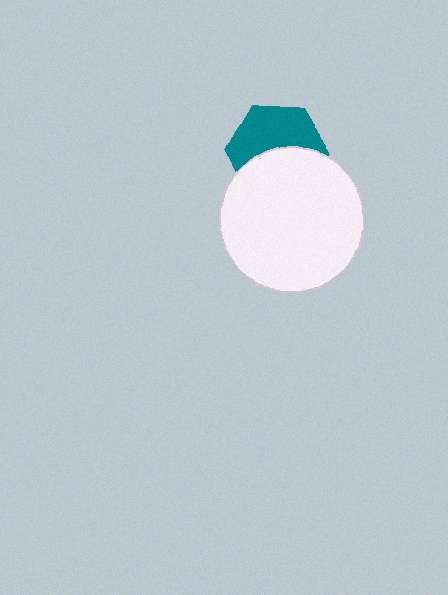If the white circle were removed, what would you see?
You would see the complete teal hexagon.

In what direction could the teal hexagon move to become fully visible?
The teal hexagon could move up. That would shift it out from behind the white circle entirely.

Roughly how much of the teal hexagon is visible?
About half of it is visible (roughly 52%).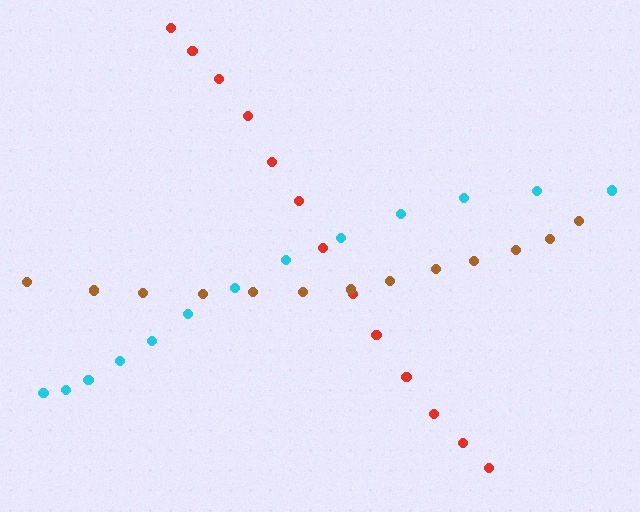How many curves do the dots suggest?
There are 3 distinct paths.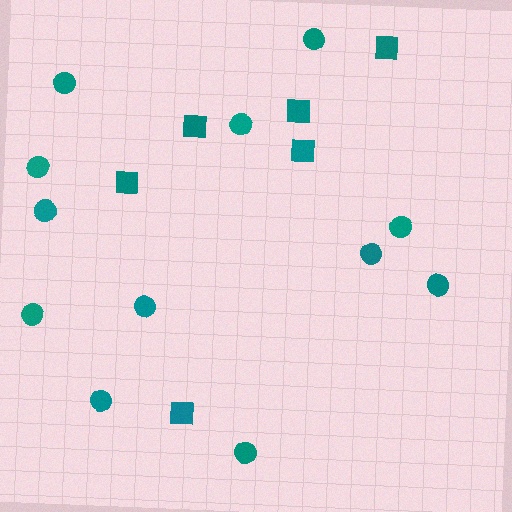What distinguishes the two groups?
There are 2 groups: one group of circles (12) and one group of squares (6).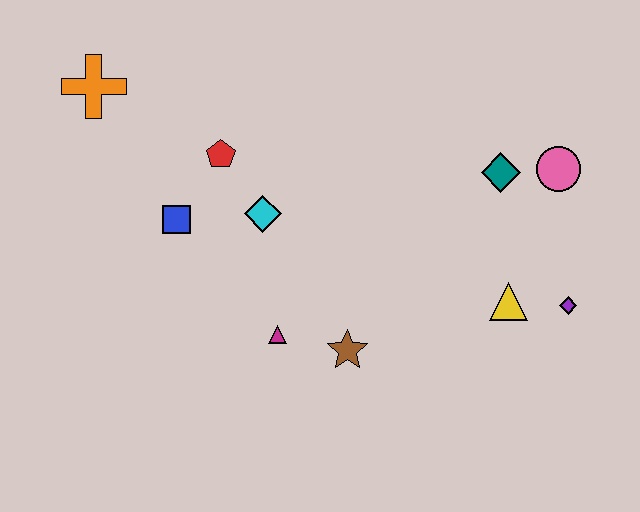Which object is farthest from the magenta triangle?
The pink circle is farthest from the magenta triangle.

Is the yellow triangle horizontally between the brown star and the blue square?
No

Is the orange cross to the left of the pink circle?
Yes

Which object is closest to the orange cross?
The red pentagon is closest to the orange cross.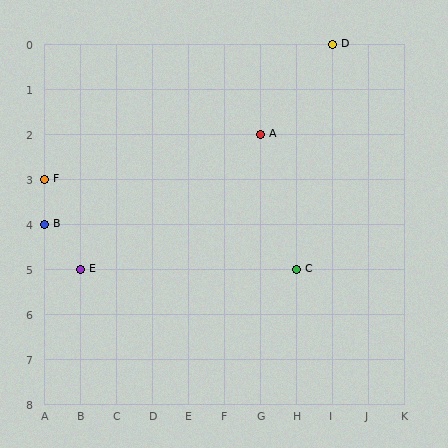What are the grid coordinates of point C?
Point C is at grid coordinates (H, 5).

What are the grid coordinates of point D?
Point D is at grid coordinates (I, 0).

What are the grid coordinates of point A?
Point A is at grid coordinates (G, 2).